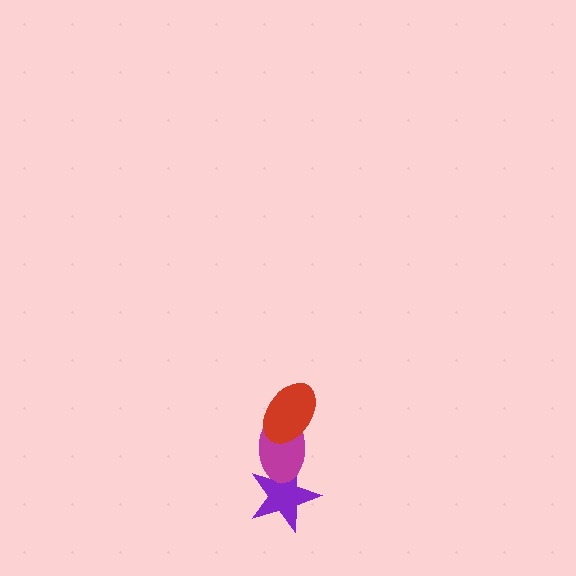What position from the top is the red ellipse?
The red ellipse is 1st from the top.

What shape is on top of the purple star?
The magenta ellipse is on top of the purple star.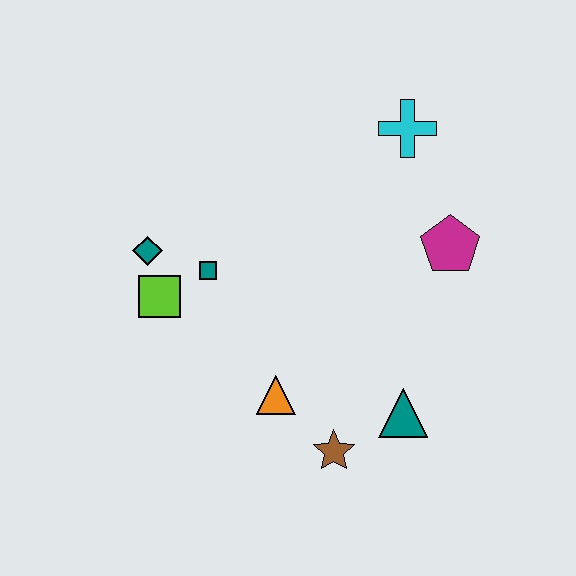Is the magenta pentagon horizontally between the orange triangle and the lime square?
No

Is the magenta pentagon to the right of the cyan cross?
Yes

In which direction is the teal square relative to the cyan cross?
The teal square is to the left of the cyan cross.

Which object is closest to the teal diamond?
The lime square is closest to the teal diamond.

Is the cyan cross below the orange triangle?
No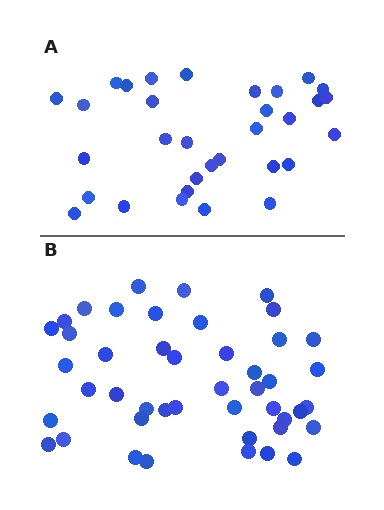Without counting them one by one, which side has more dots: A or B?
Region B (the bottom region) has more dots.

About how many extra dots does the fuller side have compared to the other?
Region B has approximately 15 more dots than region A.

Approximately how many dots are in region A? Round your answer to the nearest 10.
About 30 dots. (The exact count is 32, which rounds to 30.)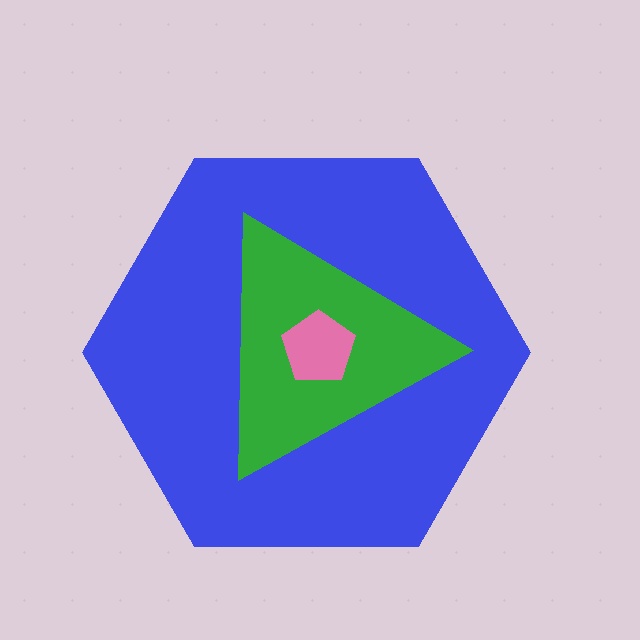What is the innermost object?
The pink pentagon.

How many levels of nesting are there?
3.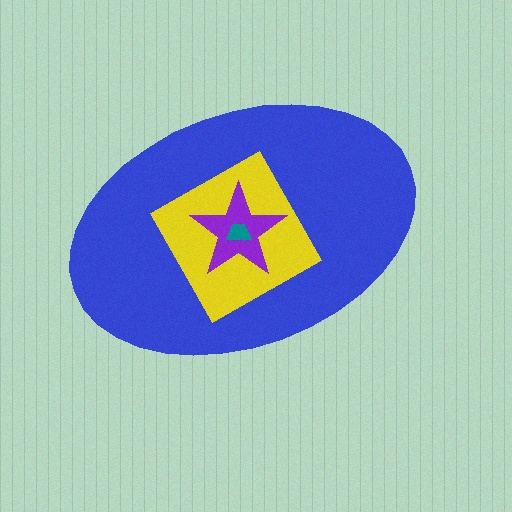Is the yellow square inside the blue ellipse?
Yes.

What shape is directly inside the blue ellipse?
The yellow square.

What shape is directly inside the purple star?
The teal trapezoid.